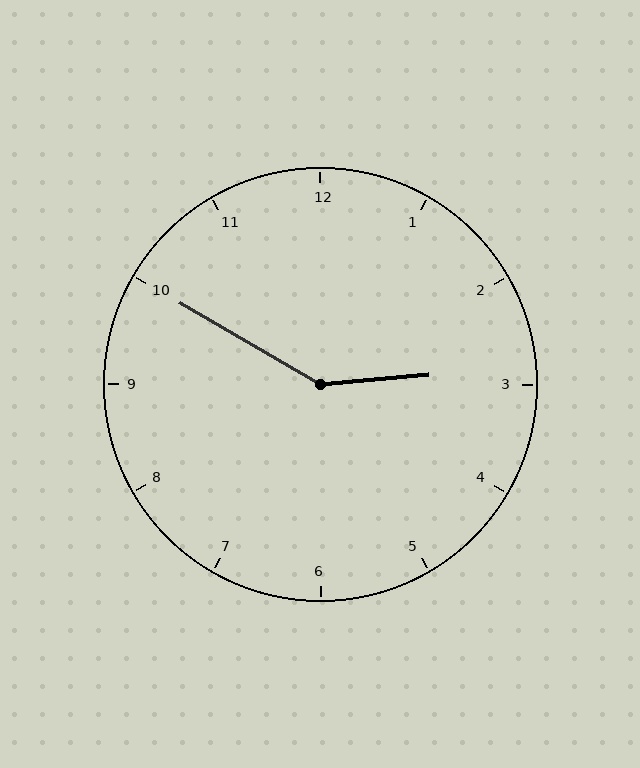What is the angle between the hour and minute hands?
Approximately 145 degrees.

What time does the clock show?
2:50.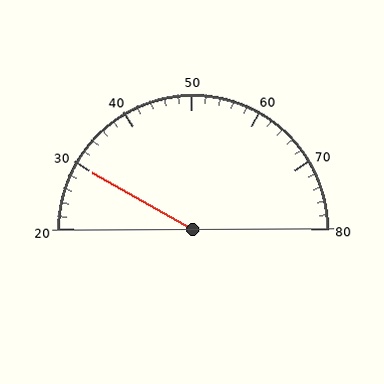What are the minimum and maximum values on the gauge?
The gauge ranges from 20 to 80.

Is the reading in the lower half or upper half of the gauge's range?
The reading is in the lower half of the range (20 to 80).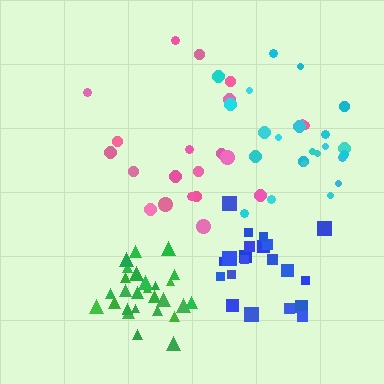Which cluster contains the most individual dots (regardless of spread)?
Green (30).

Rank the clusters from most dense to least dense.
green, blue, cyan, pink.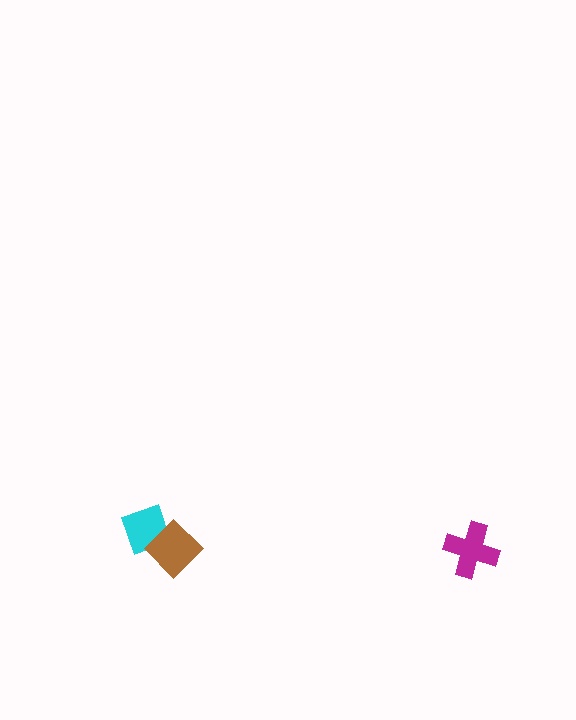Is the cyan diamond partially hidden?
Yes, it is partially covered by another shape.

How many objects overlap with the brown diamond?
1 object overlaps with the brown diamond.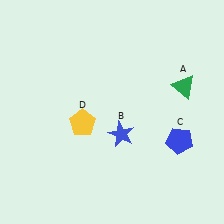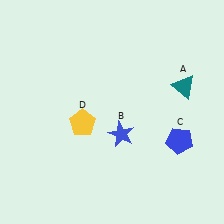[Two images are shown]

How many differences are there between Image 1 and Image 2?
There is 1 difference between the two images.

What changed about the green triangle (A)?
In Image 1, A is green. In Image 2, it changed to teal.